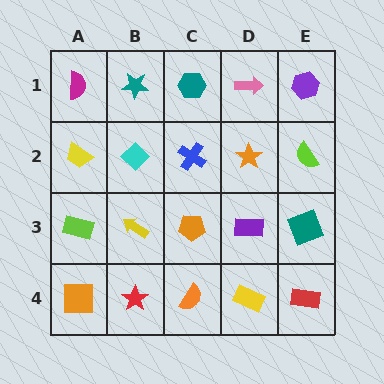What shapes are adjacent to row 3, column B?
A cyan diamond (row 2, column B), a red star (row 4, column B), a lime rectangle (row 3, column A), an orange pentagon (row 3, column C).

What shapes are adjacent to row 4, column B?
A yellow arrow (row 3, column B), an orange square (row 4, column A), an orange semicircle (row 4, column C).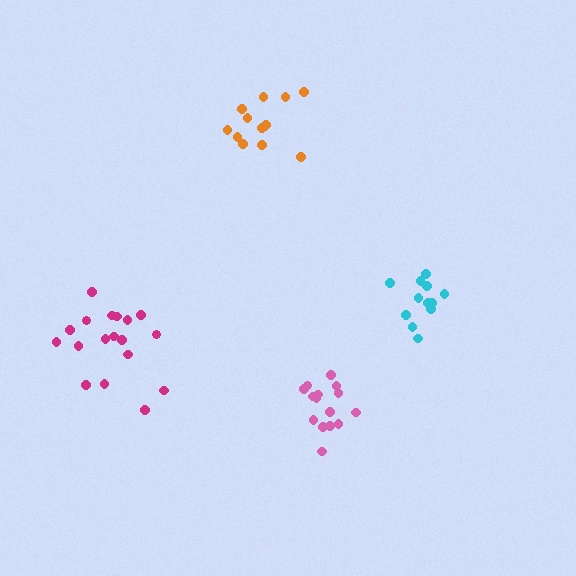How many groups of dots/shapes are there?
There are 4 groups.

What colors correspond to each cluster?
The clusters are colored: orange, pink, cyan, magenta.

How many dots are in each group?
Group 1: 13 dots, Group 2: 15 dots, Group 3: 13 dots, Group 4: 18 dots (59 total).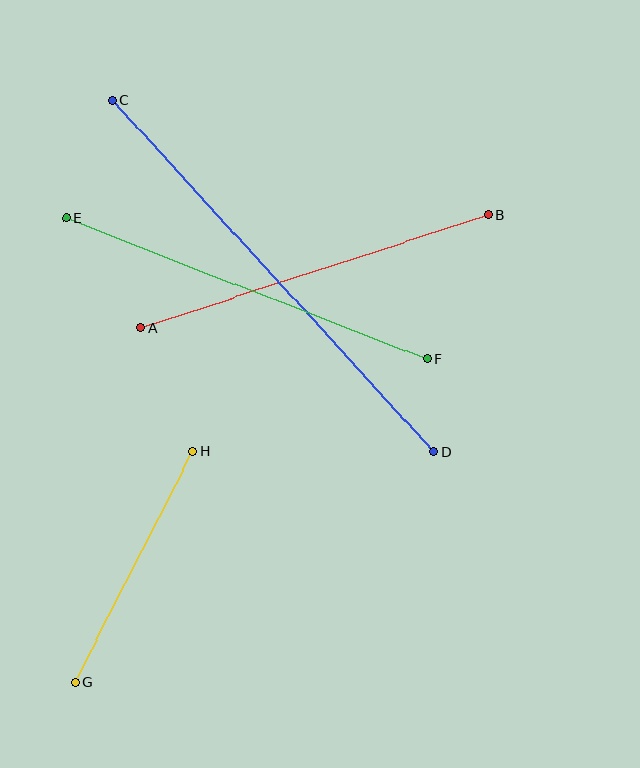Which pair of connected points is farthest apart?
Points C and D are farthest apart.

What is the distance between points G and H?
The distance is approximately 260 pixels.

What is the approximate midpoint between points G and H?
The midpoint is at approximately (134, 567) pixels.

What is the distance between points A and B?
The distance is approximately 365 pixels.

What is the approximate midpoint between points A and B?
The midpoint is at approximately (314, 271) pixels.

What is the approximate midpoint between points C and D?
The midpoint is at approximately (273, 276) pixels.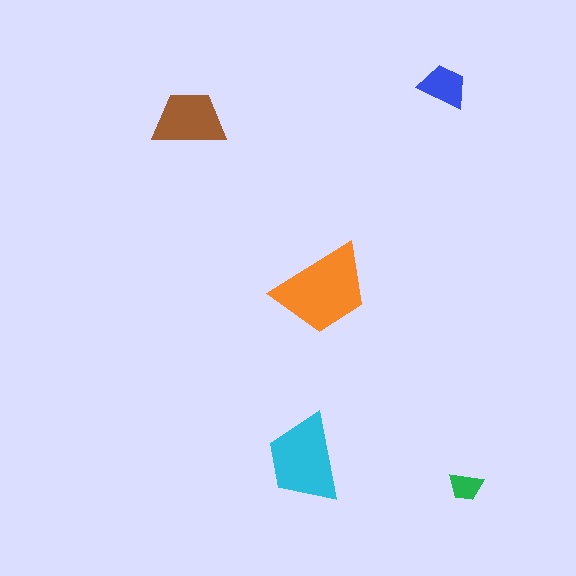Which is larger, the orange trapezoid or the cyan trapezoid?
The orange one.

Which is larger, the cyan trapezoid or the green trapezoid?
The cyan one.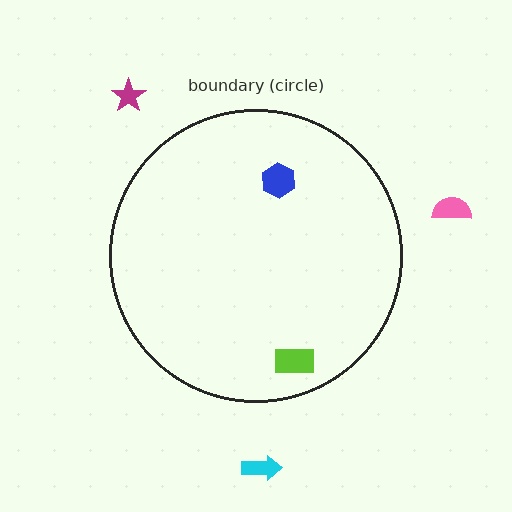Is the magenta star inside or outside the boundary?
Outside.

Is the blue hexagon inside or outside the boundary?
Inside.